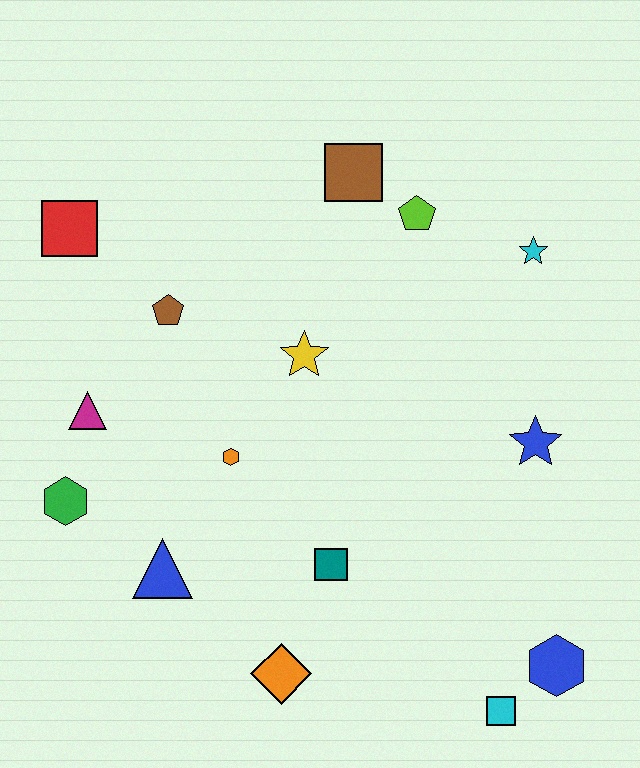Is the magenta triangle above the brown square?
No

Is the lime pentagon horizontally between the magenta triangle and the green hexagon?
No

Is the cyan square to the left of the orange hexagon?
No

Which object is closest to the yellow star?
The orange hexagon is closest to the yellow star.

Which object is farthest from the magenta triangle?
The blue hexagon is farthest from the magenta triangle.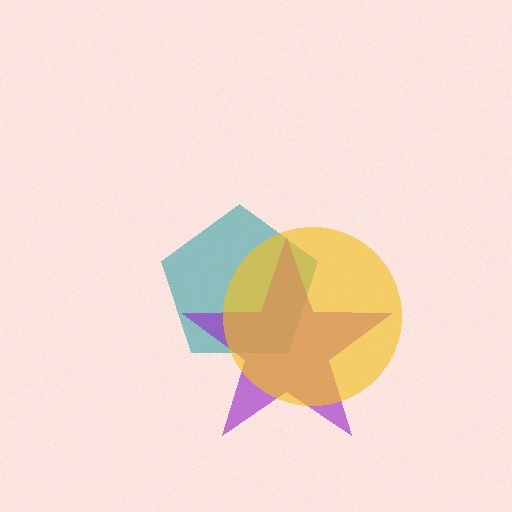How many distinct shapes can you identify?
There are 3 distinct shapes: a teal pentagon, a purple star, a yellow circle.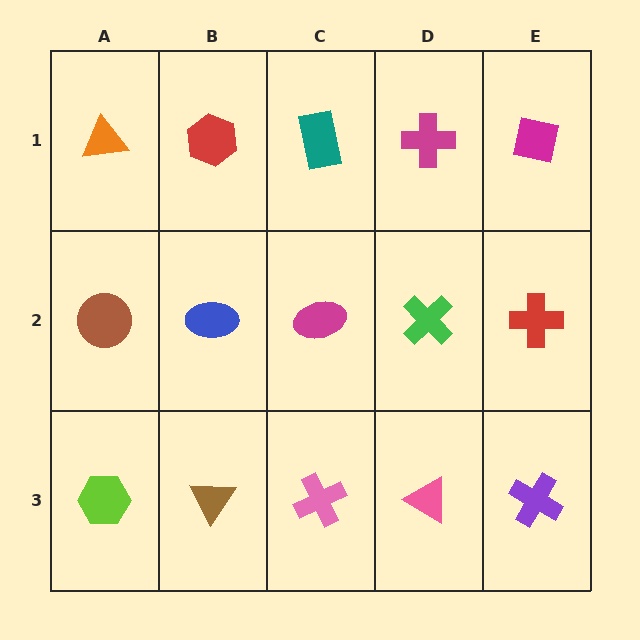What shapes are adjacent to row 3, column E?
A red cross (row 2, column E), a pink triangle (row 3, column D).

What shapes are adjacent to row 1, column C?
A magenta ellipse (row 2, column C), a red hexagon (row 1, column B), a magenta cross (row 1, column D).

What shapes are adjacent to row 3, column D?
A green cross (row 2, column D), a pink cross (row 3, column C), a purple cross (row 3, column E).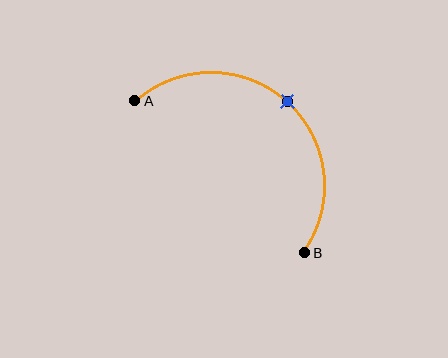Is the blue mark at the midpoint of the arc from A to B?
Yes. The blue mark lies on the arc at equal arc-length from both A and B — it is the arc midpoint.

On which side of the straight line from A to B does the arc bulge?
The arc bulges above and to the right of the straight line connecting A and B.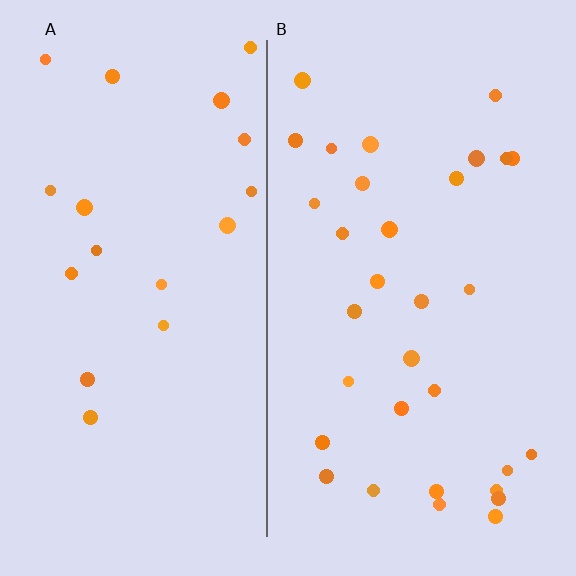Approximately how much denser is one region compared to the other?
Approximately 1.7× — region B over region A.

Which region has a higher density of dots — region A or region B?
B (the right).